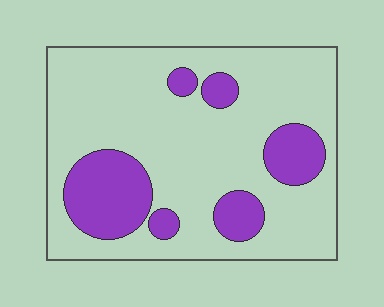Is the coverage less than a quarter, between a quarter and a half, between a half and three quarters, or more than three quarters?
Less than a quarter.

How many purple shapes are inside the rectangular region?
6.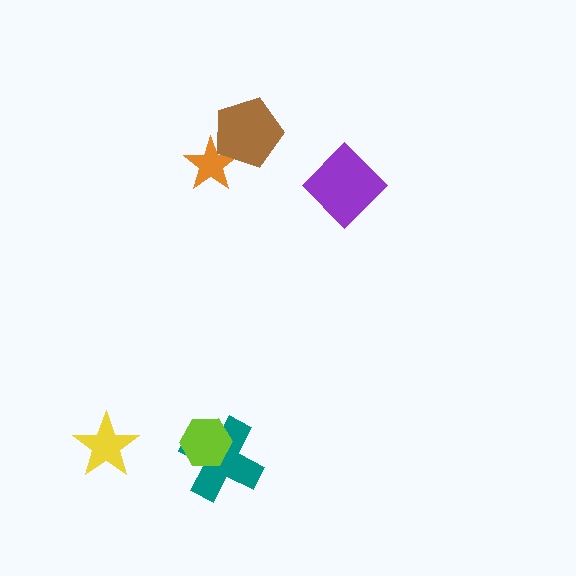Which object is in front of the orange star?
The brown pentagon is in front of the orange star.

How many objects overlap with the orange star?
1 object overlaps with the orange star.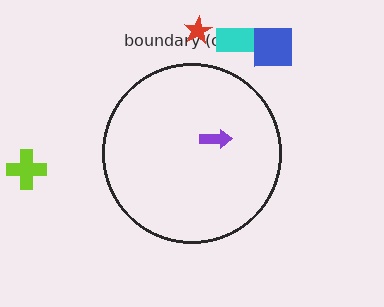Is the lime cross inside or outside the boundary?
Outside.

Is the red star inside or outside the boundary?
Outside.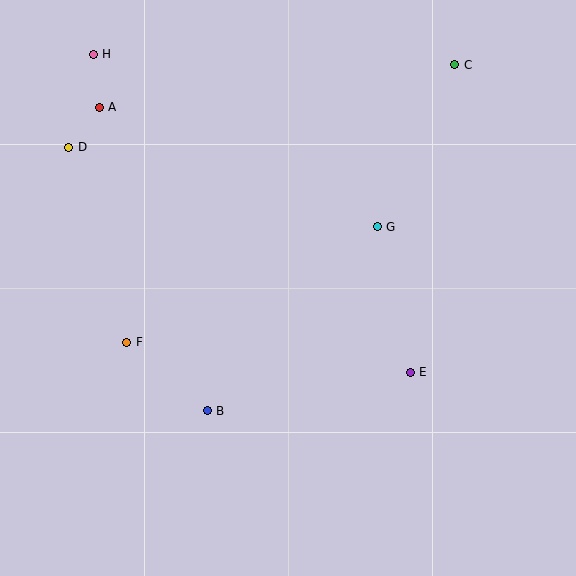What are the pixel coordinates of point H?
Point H is at (93, 54).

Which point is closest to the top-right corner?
Point C is closest to the top-right corner.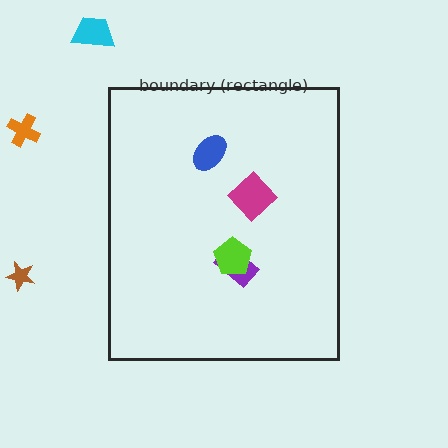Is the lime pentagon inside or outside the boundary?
Inside.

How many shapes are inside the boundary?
4 inside, 3 outside.